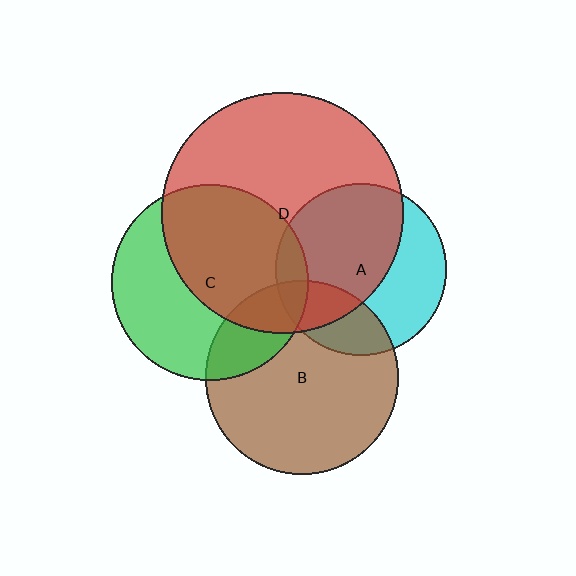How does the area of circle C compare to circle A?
Approximately 1.3 times.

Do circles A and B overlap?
Yes.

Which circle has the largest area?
Circle D (red).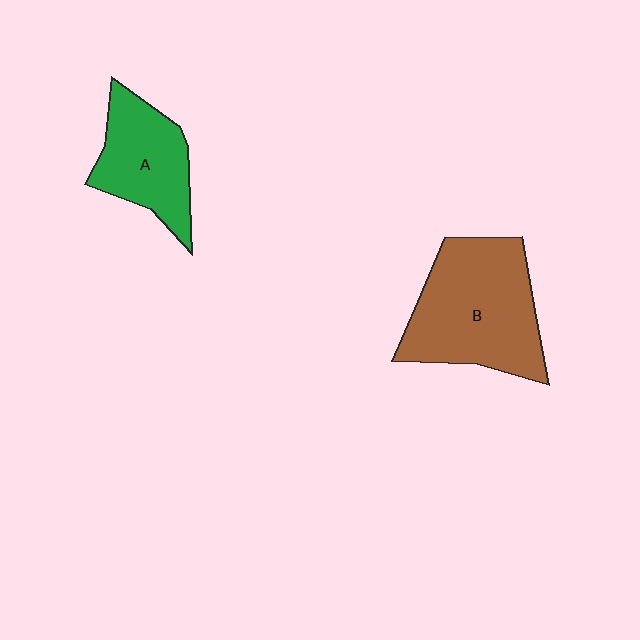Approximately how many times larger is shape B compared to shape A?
Approximately 1.6 times.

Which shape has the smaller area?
Shape A (green).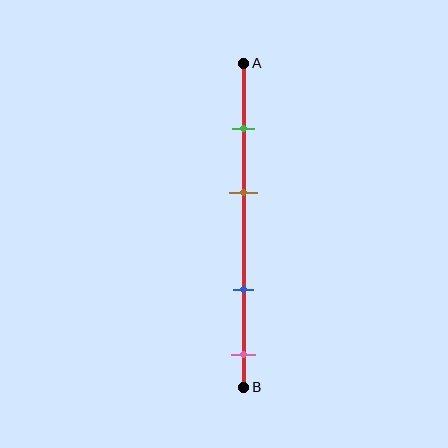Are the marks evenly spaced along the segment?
No, the marks are not evenly spaced.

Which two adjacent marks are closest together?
The green and brown marks are the closest adjacent pair.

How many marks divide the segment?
There are 4 marks dividing the segment.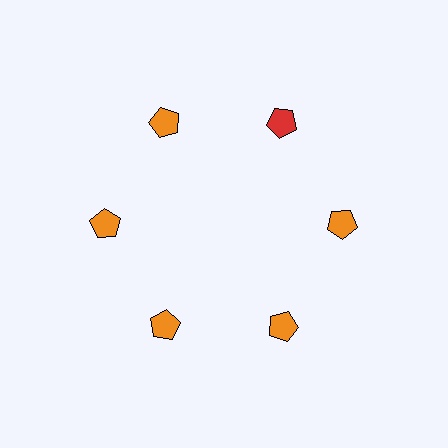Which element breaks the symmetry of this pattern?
The red pentagon at roughly the 1 o'clock position breaks the symmetry. All other shapes are orange pentagons.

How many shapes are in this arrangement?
There are 6 shapes arranged in a ring pattern.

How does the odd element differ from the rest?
It has a different color: red instead of orange.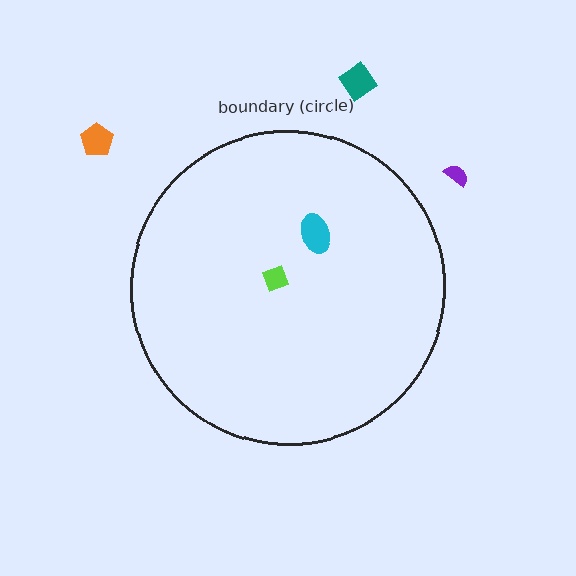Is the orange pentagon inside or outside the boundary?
Outside.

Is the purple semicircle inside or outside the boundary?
Outside.